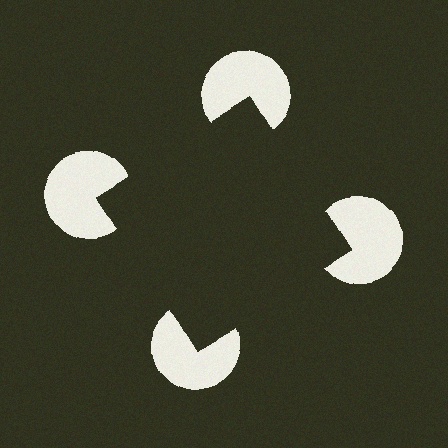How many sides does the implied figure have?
4 sides.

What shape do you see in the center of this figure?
An illusory square — its edges are inferred from the aligned wedge cuts in the pac-man discs, not physically drawn.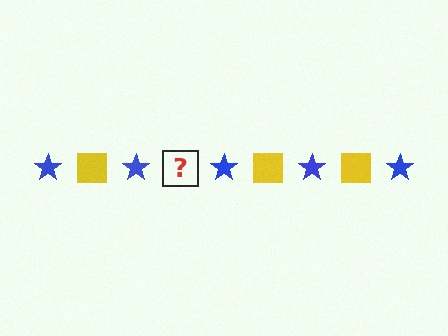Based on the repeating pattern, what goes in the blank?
The blank should be a yellow square.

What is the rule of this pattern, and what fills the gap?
The rule is that the pattern alternates between blue star and yellow square. The gap should be filled with a yellow square.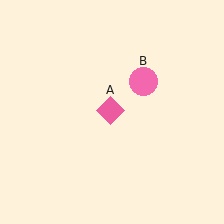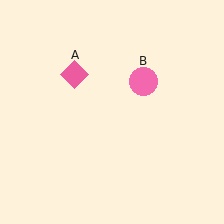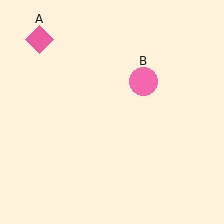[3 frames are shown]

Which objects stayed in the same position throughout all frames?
Pink circle (object B) remained stationary.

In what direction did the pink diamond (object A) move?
The pink diamond (object A) moved up and to the left.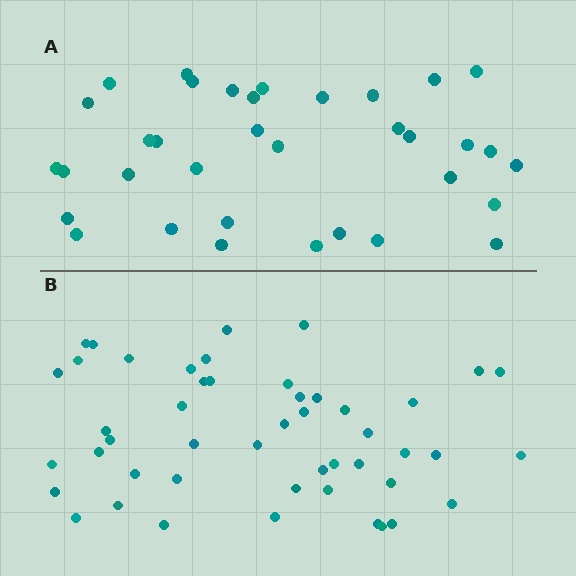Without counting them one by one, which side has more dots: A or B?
Region B (the bottom region) has more dots.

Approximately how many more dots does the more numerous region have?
Region B has approximately 15 more dots than region A.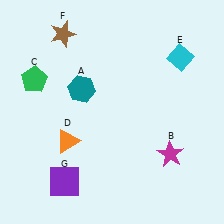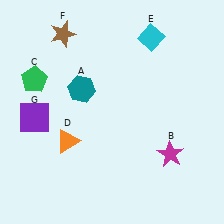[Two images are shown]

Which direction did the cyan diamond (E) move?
The cyan diamond (E) moved left.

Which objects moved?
The objects that moved are: the cyan diamond (E), the purple square (G).